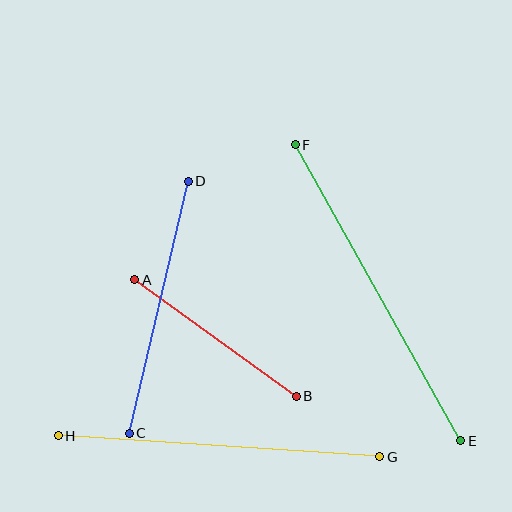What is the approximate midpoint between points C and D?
The midpoint is at approximately (159, 307) pixels.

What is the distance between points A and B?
The distance is approximately 199 pixels.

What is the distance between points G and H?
The distance is approximately 322 pixels.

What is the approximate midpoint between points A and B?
The midpoint is at approximately (216, 338) pixels.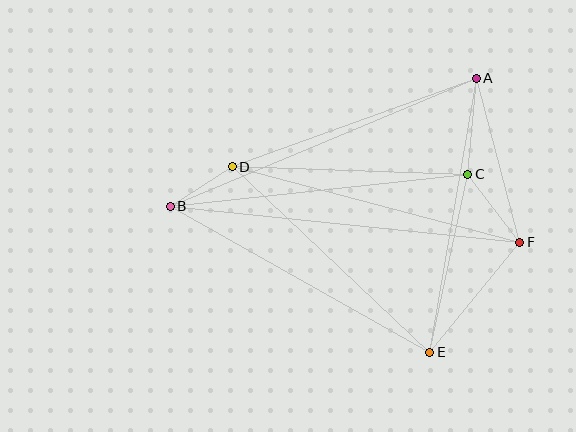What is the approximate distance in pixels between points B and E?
The distance between B and E is approximately 298 pixels.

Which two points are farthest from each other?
Points B and F are farthest from each other.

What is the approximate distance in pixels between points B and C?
The distance between B and C is approximately 299 pixels.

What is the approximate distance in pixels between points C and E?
The distance between C and E is approximately 182 pixels.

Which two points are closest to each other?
Points B and D are closest to each other.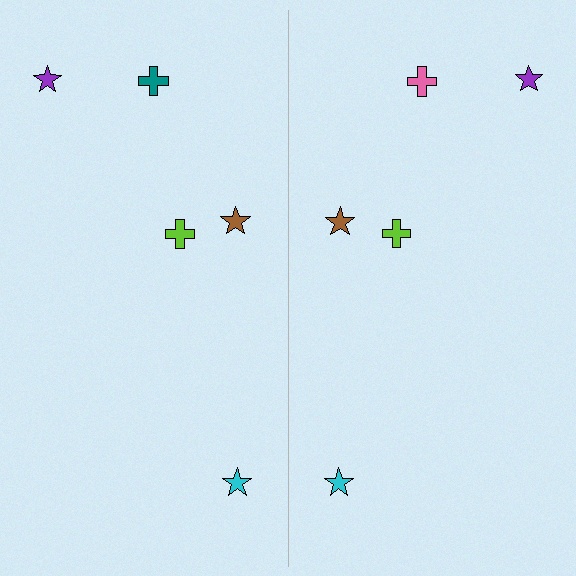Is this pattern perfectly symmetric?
No, the pattern is not perfectly symmetric. The pink cross on the right side breaks the symmetry — its mirror counterpart is teal.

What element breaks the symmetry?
The pink cross on the right side breaks the symmetry — its mirror counterpart is teal.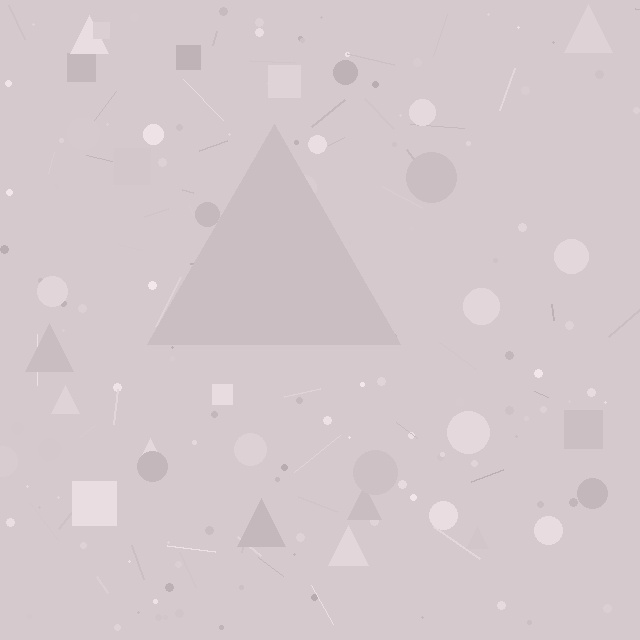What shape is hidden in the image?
A triangle is hidden in the image.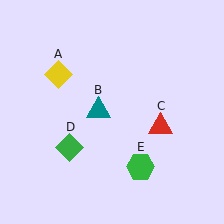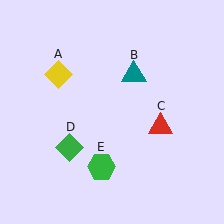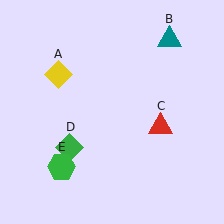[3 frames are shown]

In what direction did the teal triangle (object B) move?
The teal triangle (object B) moved up and to the right.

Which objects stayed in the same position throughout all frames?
Yellow diamond (object A) and red triangle (object C) and green diamond (object D) remained stationary.